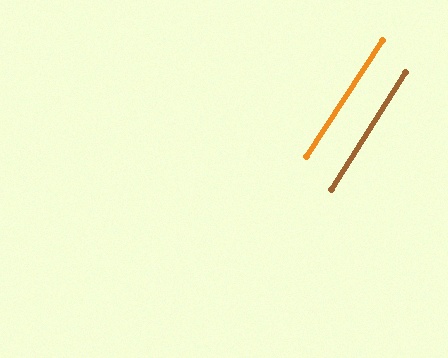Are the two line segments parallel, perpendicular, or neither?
Parallel — their directions differ by only 1.0°.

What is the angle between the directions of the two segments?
Approximately 1 degree.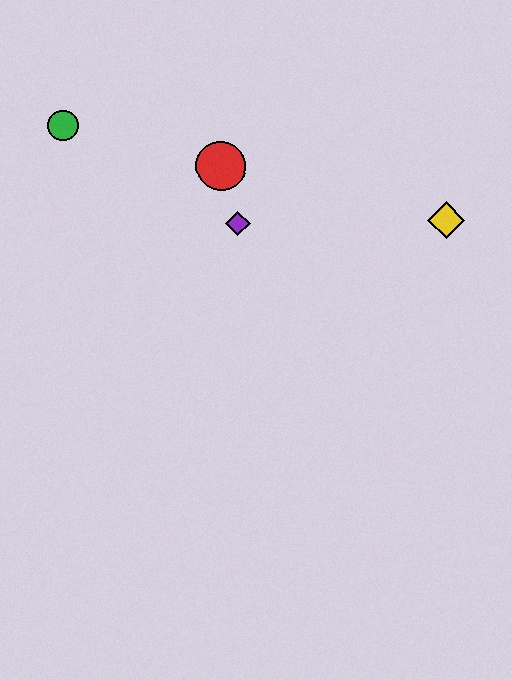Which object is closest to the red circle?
The purple diamond is closest to the red circle.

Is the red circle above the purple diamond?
Yes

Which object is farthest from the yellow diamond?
The green circle is farthest from the yellow diamond.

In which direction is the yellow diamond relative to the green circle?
The yellow diamond is to the right of the green circle.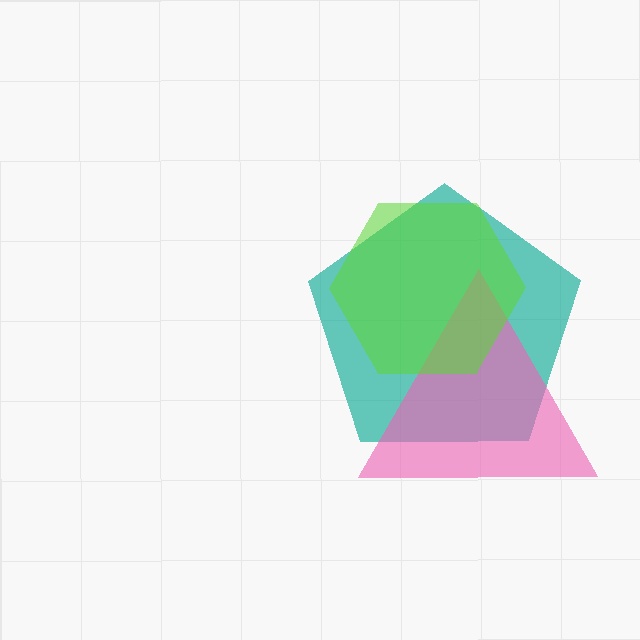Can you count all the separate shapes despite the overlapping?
Yes, there are 3 separate shapes.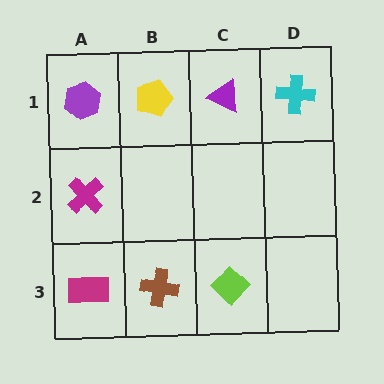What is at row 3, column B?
A brown cross.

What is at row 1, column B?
A yellow pentagon.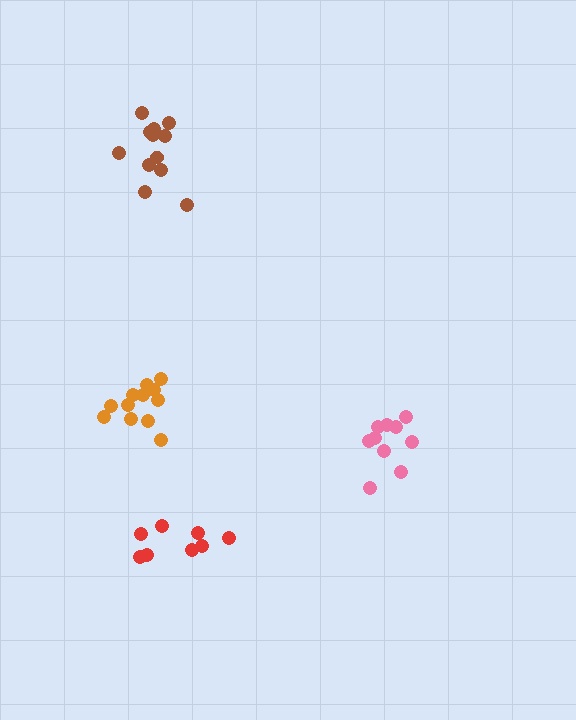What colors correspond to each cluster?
The clusters are colored: red, pink, brown, orange.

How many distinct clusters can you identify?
There are 4 distinct clusters.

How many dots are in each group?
Group 1: 8 dots, Group 2: 10 dots, Group 3: 12 dots, Group 4: 12 dots (42 total).